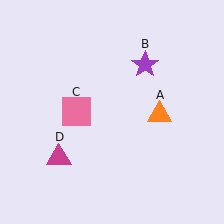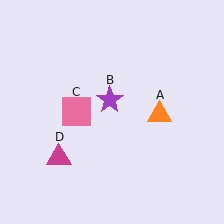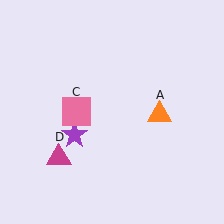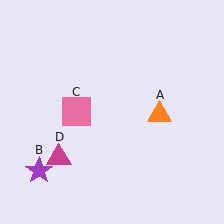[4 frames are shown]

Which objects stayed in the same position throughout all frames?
Orange triangle (object A) and pink square (object C) and magenta triangle (object D) remained stationary.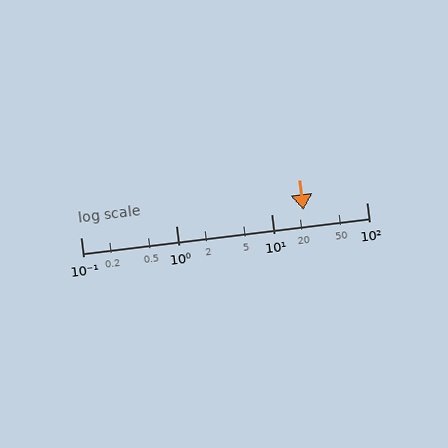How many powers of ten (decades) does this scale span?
The scale spans 3 decades, from 0.1 to 100.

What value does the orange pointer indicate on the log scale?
The pointer indicates approximately 22.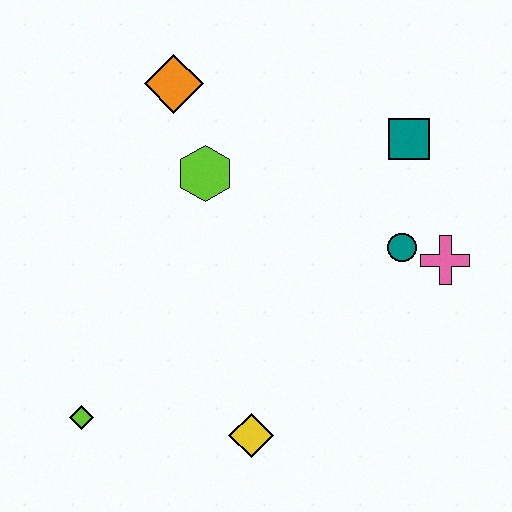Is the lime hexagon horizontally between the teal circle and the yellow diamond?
No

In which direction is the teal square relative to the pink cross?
The teal square is above the pink cross.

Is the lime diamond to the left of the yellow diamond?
Yes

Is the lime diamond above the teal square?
No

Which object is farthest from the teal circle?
The lime diamond is farthest from the teal circle.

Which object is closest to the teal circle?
The pink cross is closest to the teal circle.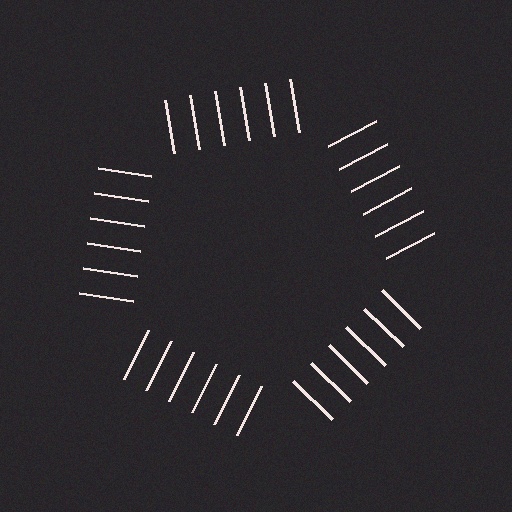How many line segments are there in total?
30 — 6 along each of the 5 edges.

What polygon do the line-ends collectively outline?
An illusory pentagon — the line segments terminate on its edges but no continuous stroke is drawn.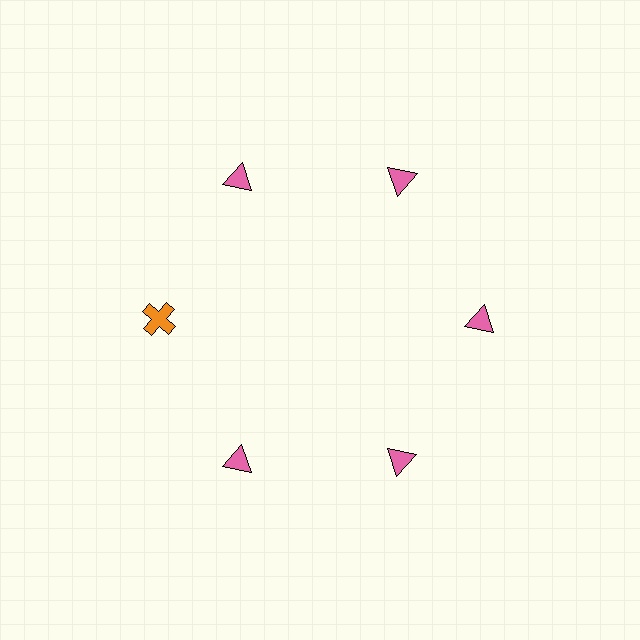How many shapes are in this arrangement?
There are 6 shapes arranged in a ring pattern.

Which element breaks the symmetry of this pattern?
The orange cross at roughly the 9 o'clock position breaks the symmetry. All other shapes are pink triangles.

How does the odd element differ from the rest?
It differs in both color (orange instead of pink) and shape (cross instead of triangle).